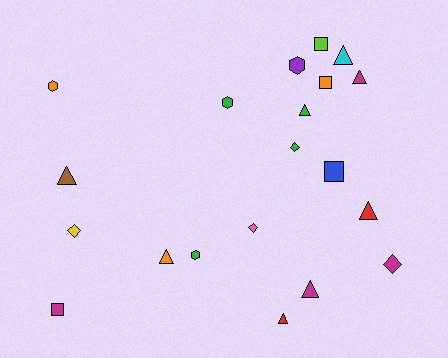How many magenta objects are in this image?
There are 4 magenta objects.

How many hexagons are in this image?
There are 4 hexagons.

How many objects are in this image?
There are 20 objects.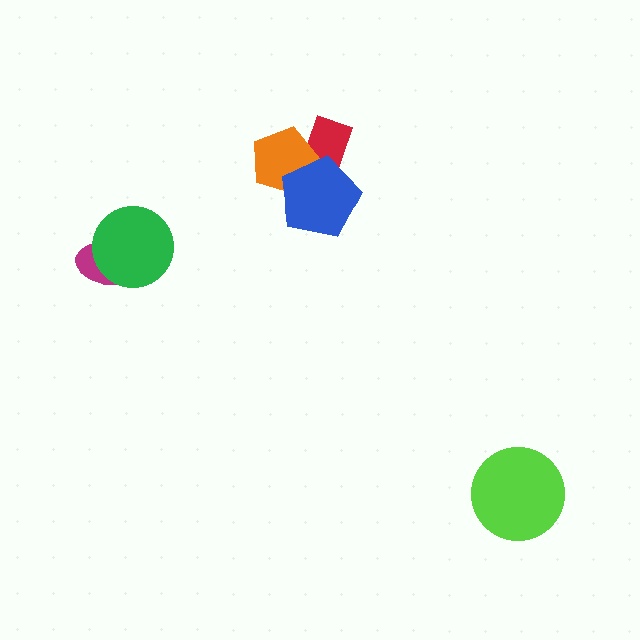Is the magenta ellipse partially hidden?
Yes, it is partially covered by another shape.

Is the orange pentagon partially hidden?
Yes, it is partially covered by another shape.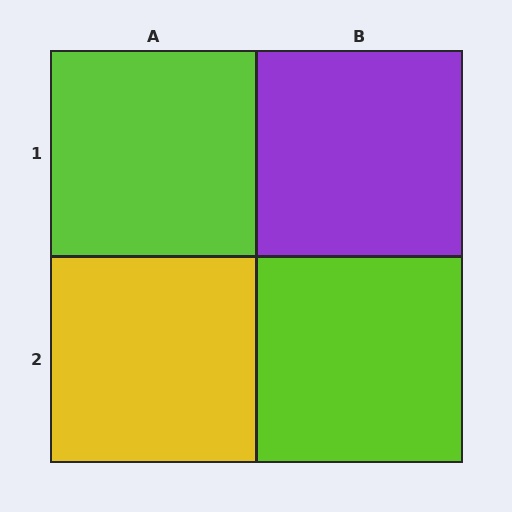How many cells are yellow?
1 cell is yellow.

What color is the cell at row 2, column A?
Yellow.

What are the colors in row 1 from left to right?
Lime, purple.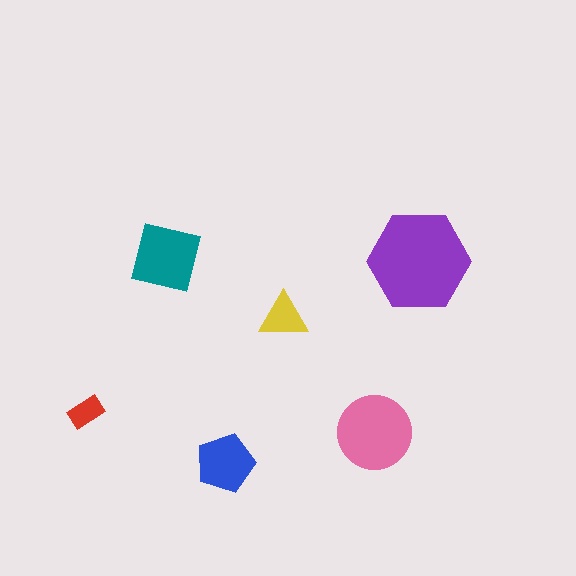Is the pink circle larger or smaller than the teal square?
Larger.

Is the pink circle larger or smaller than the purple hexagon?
Smaller.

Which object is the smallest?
The red rectangle.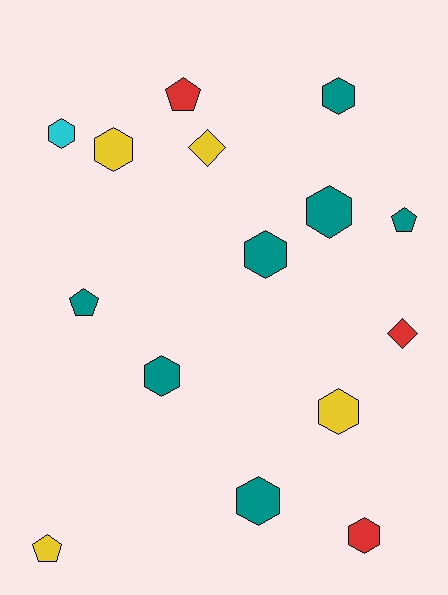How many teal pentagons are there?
There are 2 teal pentagons.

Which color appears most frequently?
Teal, with 7 objects.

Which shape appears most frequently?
Hexagon, with 9 objects.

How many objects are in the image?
There are 15 objects.